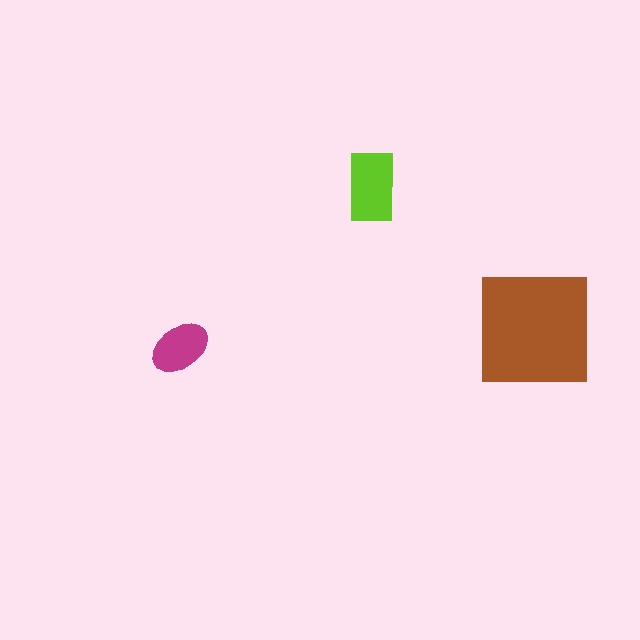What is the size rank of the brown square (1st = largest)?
1st.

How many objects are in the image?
There are 3 objects in the image.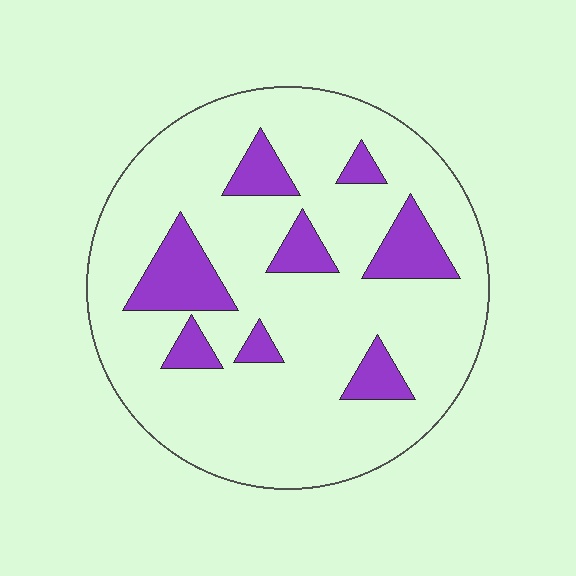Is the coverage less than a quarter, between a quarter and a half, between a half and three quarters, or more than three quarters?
Less than a quarter.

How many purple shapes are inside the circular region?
8.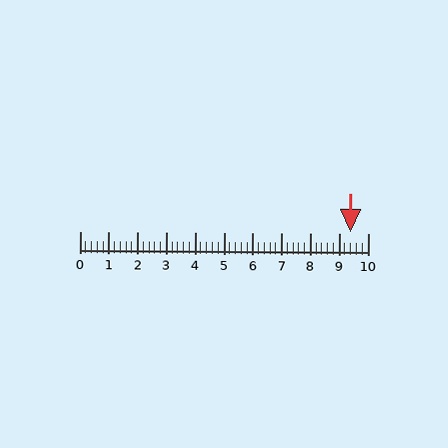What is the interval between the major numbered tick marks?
The major tick marks are spaced 1 units apart.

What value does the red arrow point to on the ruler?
The red arrow points to approximately 9.4.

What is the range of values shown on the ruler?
The ruler shows values from 0 to 10.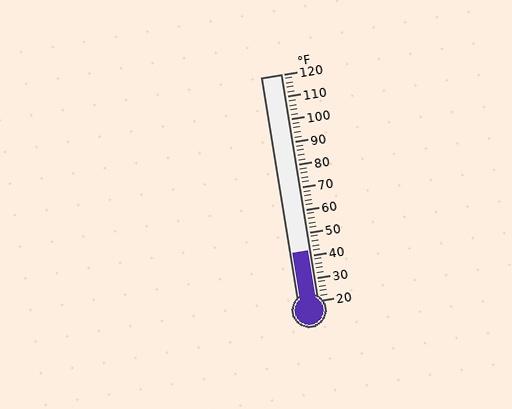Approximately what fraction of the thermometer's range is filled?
The thermometer is filled to approximately 20% of its range.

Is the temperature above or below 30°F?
The temperature is above 30°F.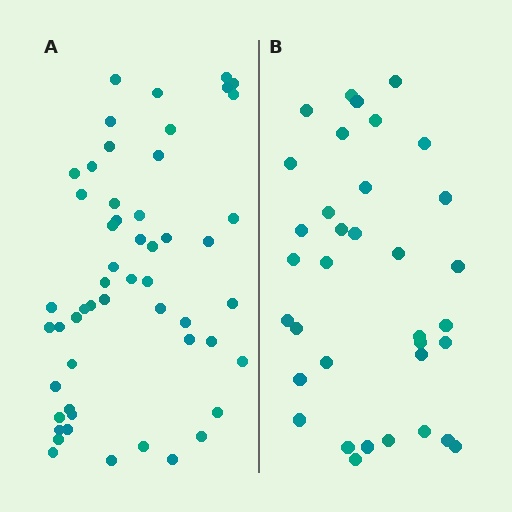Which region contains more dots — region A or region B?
Region A (the left region) has more dots.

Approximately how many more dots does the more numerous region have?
Region A has approximately 20 more dots than region B.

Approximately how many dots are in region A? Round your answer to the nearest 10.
About 50 dots. (The exact count is 53, which rounds to 50.)